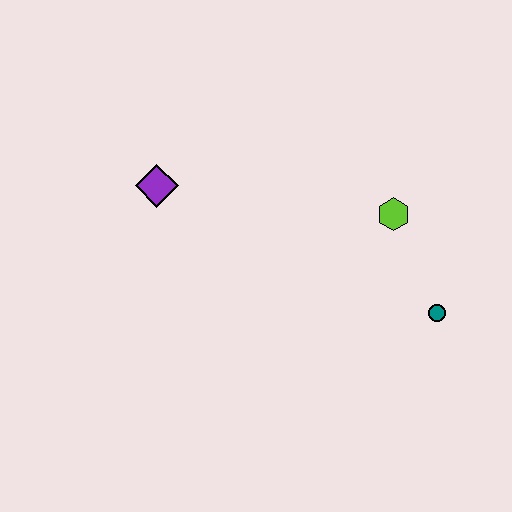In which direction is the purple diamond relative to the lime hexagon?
The purple diamond is to the left of the lime hexagon.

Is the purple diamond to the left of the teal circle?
Yes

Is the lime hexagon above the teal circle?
Yes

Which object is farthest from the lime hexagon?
The purple diamond is farthest from the lime hexagon.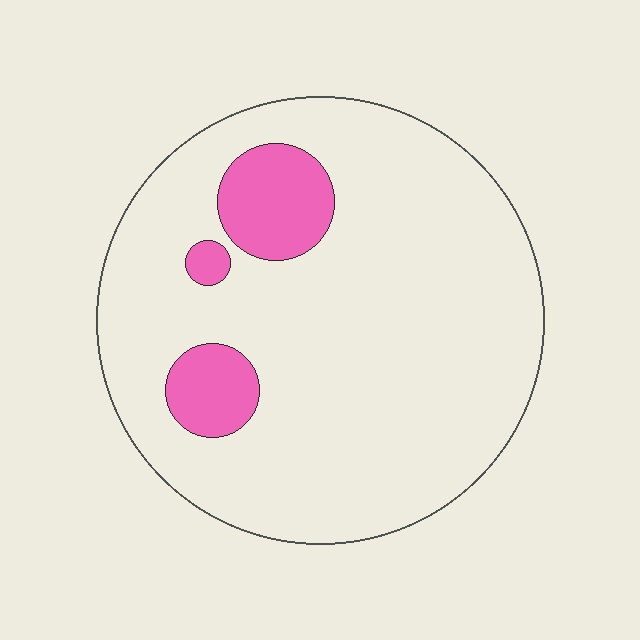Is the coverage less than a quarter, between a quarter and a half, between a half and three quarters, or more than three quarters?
Less than a quarter.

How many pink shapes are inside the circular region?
3.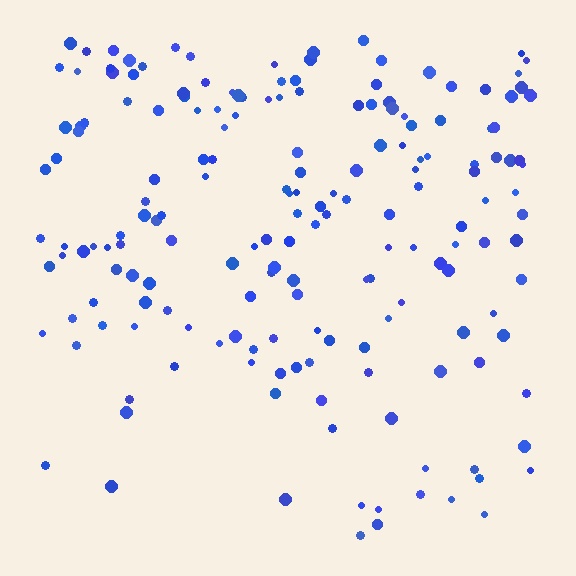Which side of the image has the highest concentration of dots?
The top.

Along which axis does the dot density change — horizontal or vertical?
Vertical.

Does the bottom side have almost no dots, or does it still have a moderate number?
Still a moderate number, just noticeably fewer than the top.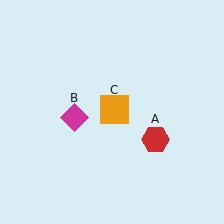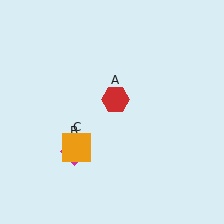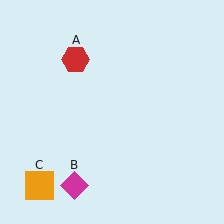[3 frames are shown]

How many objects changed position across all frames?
3 objects changed position: red hexagon (object A), magenta diamond (object B), orange square (object C).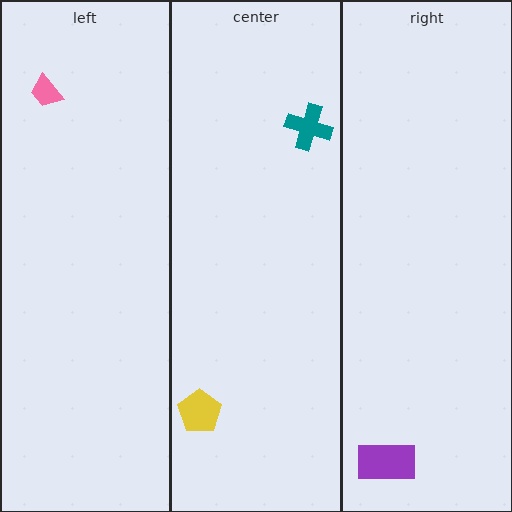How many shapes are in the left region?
1.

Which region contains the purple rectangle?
The right region.